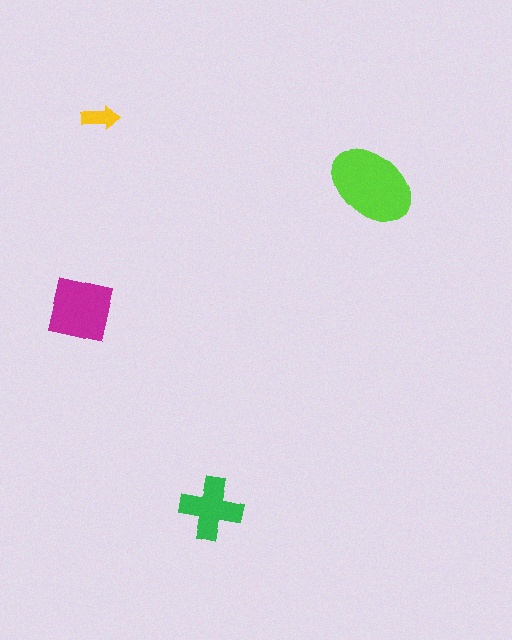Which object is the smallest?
The yellow arrow.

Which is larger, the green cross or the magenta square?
The magenta square.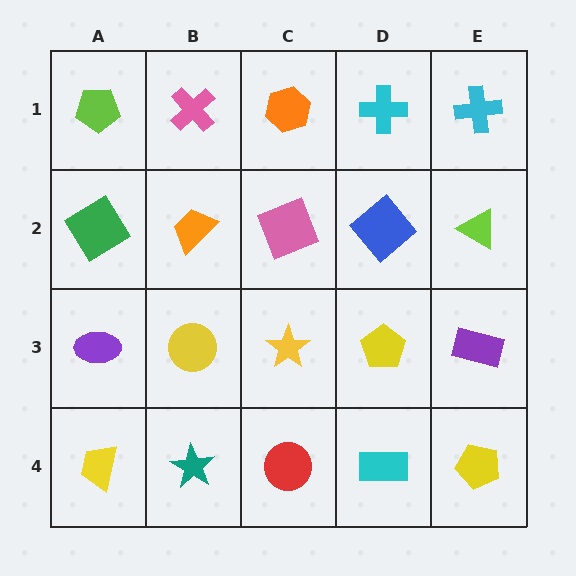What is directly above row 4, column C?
A yellow star.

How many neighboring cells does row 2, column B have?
4.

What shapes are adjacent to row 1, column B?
An orange trapezoid (row 2, column B), a lime pentagon (row 1, column A), an orange hexagon (row 1, column C).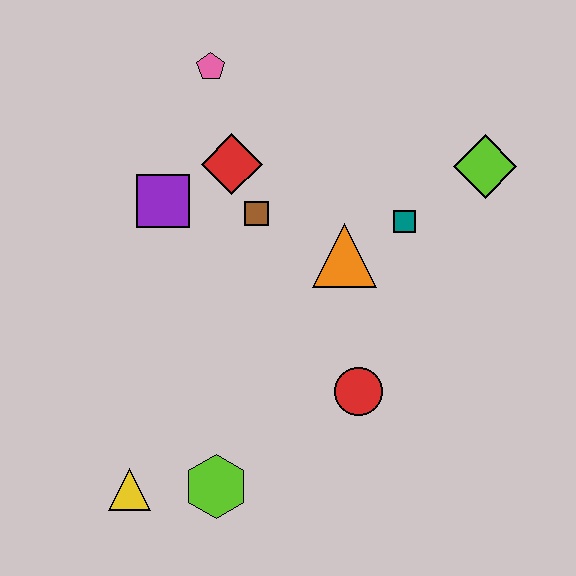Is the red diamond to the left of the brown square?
Yes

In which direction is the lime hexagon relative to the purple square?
The lime hexagon is below the purple square.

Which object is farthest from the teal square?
The yellow triangle is farthest from the teal square.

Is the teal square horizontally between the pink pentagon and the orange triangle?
No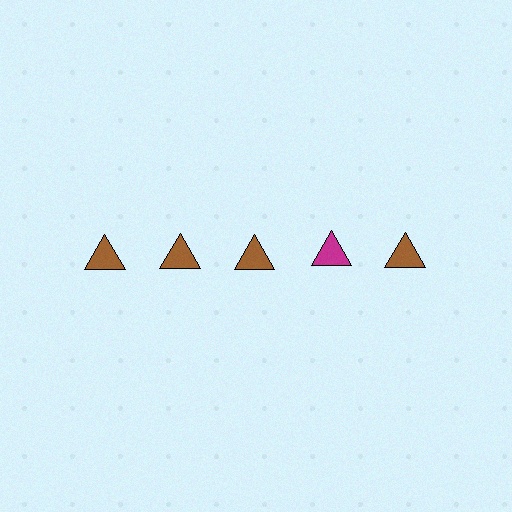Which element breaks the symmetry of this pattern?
The magenta triangle in the top row, second from right column breaks the symmetry. All other shapes are brown triangles.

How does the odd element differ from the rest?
It has a different color: magenta instead of brown.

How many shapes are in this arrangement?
There are 5 shapes arranged in a grid pattern.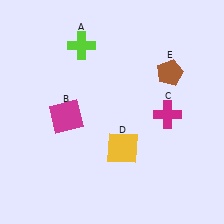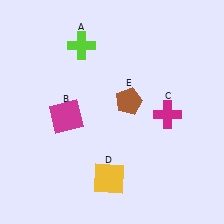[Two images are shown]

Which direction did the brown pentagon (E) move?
The brown pentagon (E) moved left.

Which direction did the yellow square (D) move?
The yellow square (D) moved down.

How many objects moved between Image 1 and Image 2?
2 objects moved between the two images.